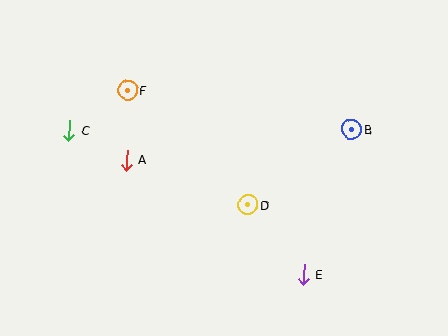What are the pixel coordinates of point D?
Point D is at (248, 205).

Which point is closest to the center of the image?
Point D at (248, 205) is closest to the center.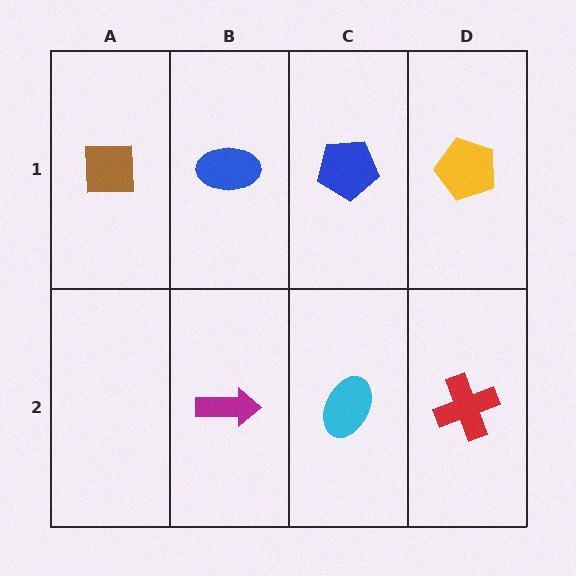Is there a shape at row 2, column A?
No, that cell is empty.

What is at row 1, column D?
A yellow pentagon.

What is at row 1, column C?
A blue pentagon.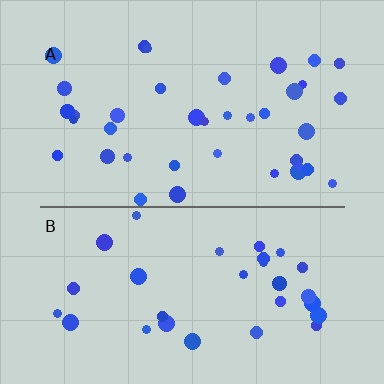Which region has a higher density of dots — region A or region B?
A (the top).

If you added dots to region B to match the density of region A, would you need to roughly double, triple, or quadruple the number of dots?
Approximately double.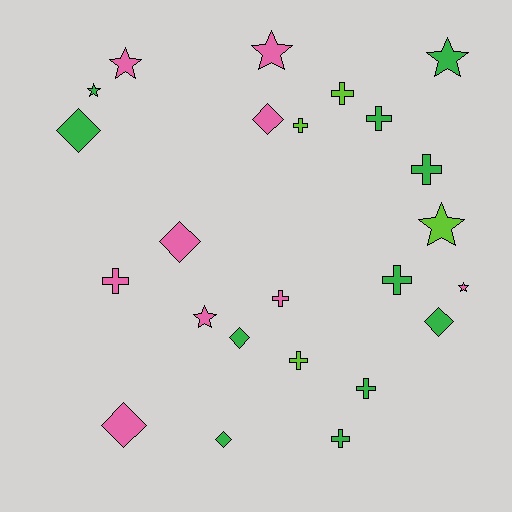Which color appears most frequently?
Green, with 11 objects.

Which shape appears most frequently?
Cross, with 10 objects.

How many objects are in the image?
There are 24 objects.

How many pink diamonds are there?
There are 3 pink diamonds.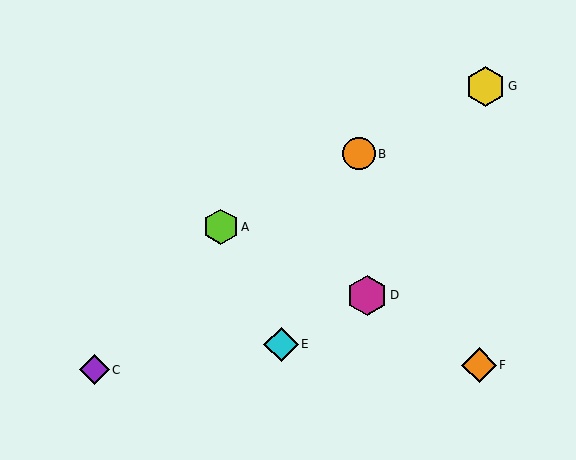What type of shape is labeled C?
Shape C is a purple diamond.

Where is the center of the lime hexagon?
The center of the lime hexagon is at (221, 227).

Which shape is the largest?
The magenta hexagon (labeled D) is the largest.